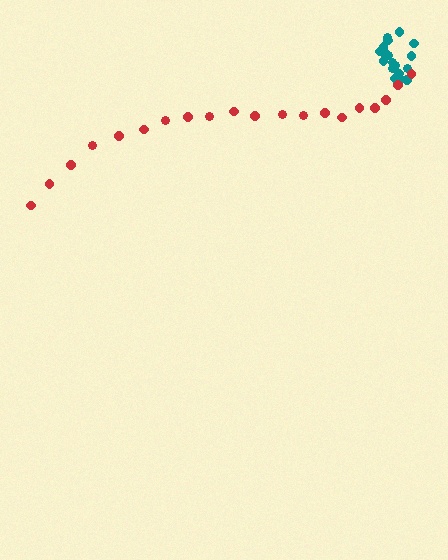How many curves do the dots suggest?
There are 2 distinct paths.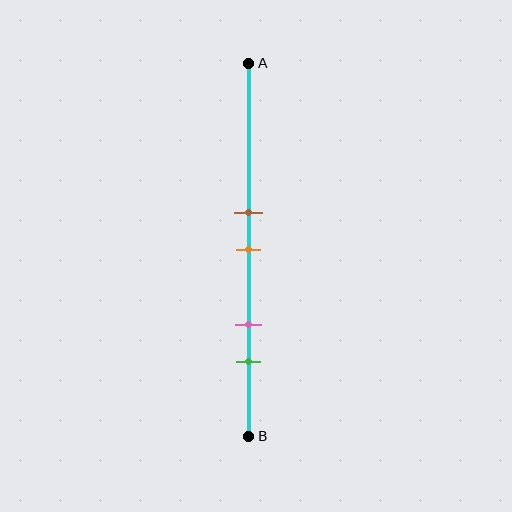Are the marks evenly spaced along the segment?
No, the marks are not evenly spaced.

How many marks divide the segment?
There are 4 marks dividing the segment.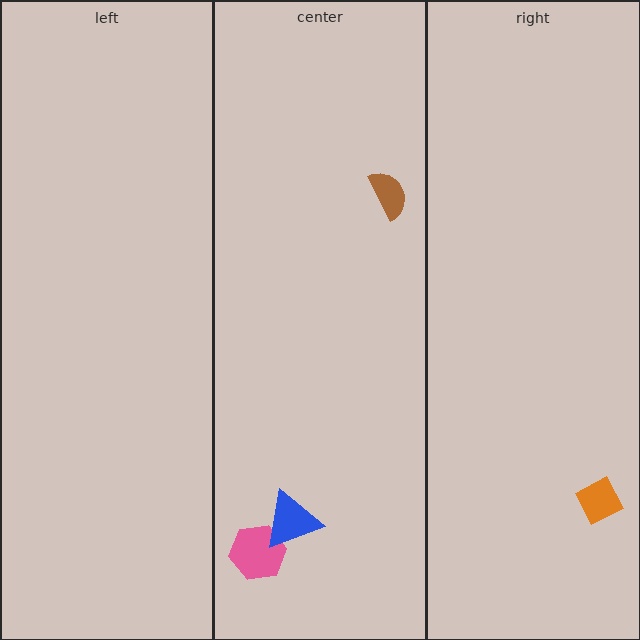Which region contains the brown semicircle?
The center region.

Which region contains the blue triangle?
The center region.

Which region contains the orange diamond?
The right region.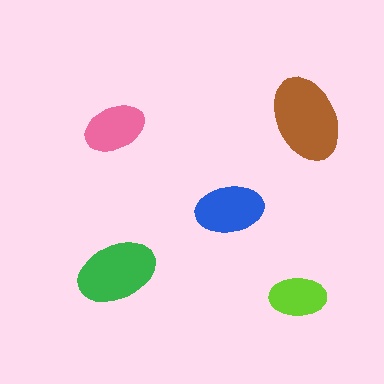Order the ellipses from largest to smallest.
the brown one, the green one, the blue one, the pink one, the lime one.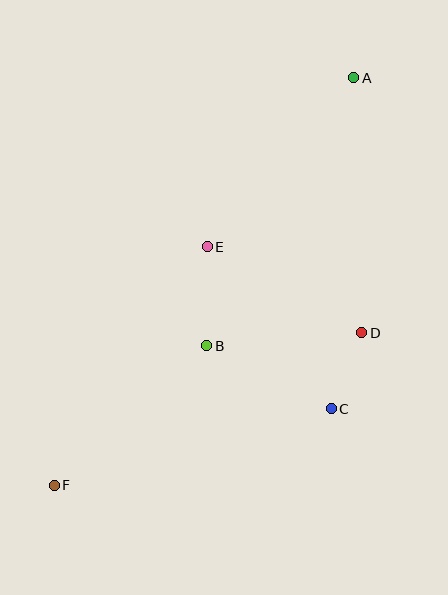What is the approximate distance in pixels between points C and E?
The distance between C and E is approximately 204 pixels.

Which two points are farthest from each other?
Points A and F are farthest from each other.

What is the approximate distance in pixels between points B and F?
The distance between B and F is approximately 207 pixels.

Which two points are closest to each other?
Points C and D are closest to each other.